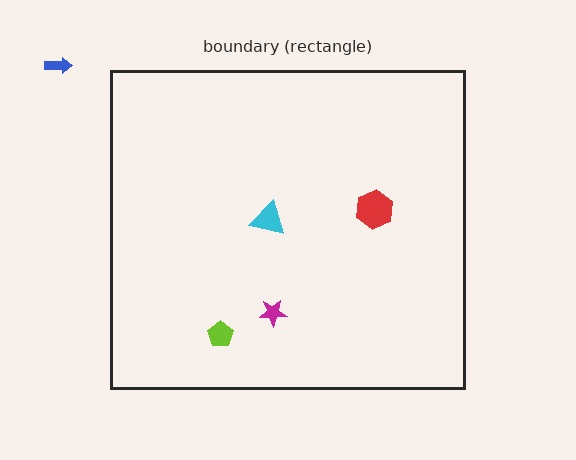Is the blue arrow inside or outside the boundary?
Outside.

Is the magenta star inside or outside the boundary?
Inside.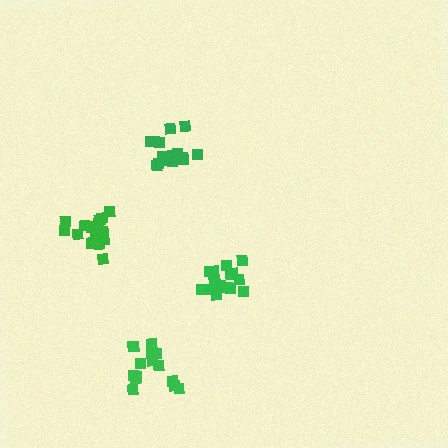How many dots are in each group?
Group 1: 17 dots, Group 2: 16 dots, Group 3: 19 dots, Group 4: 14 dots (66 total).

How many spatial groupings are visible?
There are 4 spatial groupings.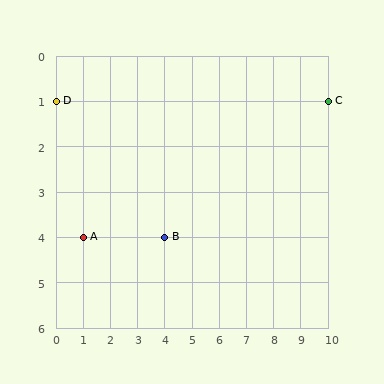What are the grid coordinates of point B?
Point B is at grid coordinates (4, 4).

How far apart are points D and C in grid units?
Points D and C are 10 columns apart.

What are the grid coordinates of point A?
Point A is at grid coordinates (1, 4).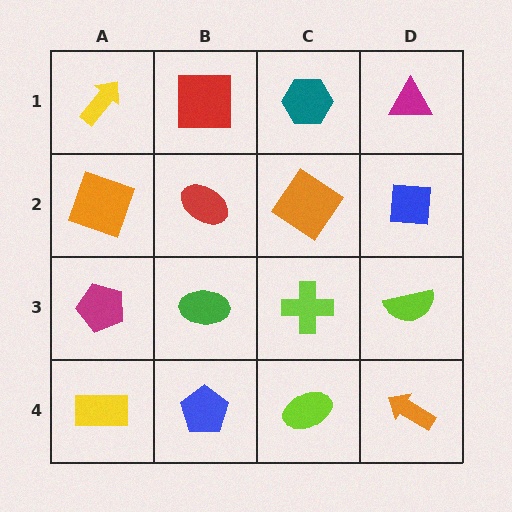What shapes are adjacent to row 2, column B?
A red square (row 1, column B), a green ellipse (row 3, column B), an orange square (row 2, column A), an orange diamond (row 2, column C).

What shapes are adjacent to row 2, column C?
A teal hexagon (row 1, column C), a lime cross (row 3, column C), a red ellipse (row 2, column B), a blue square (row 2, column D).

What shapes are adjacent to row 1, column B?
A red ellipse (row 2, column B), a yellow arrow (row 1, column A), a teal hexagon (row 1, column C).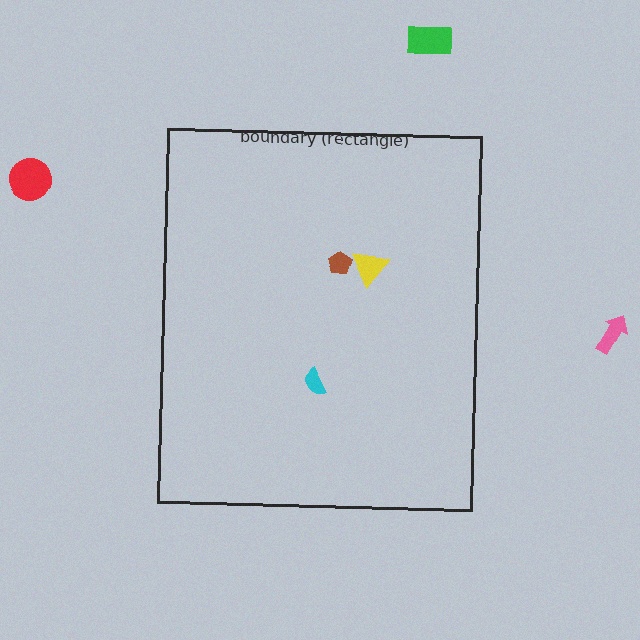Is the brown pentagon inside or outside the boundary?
Inside.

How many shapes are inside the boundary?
3 inside, 3 outside.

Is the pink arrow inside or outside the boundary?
Outside.